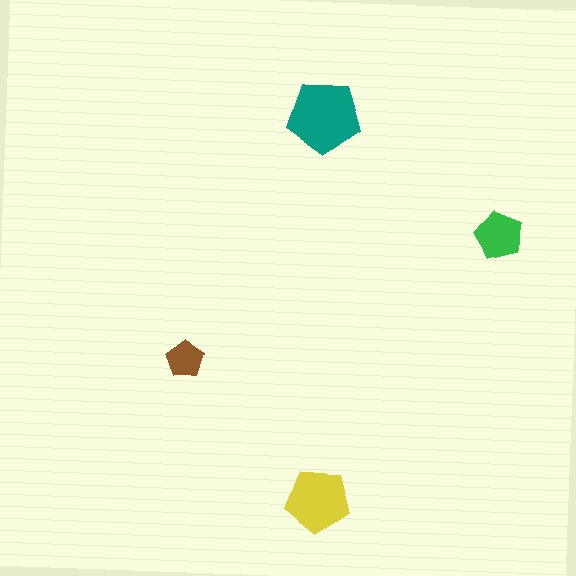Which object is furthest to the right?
The green pentagon is rightmost.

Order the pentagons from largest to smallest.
the teal one, the yellow one, the green one, the brown one.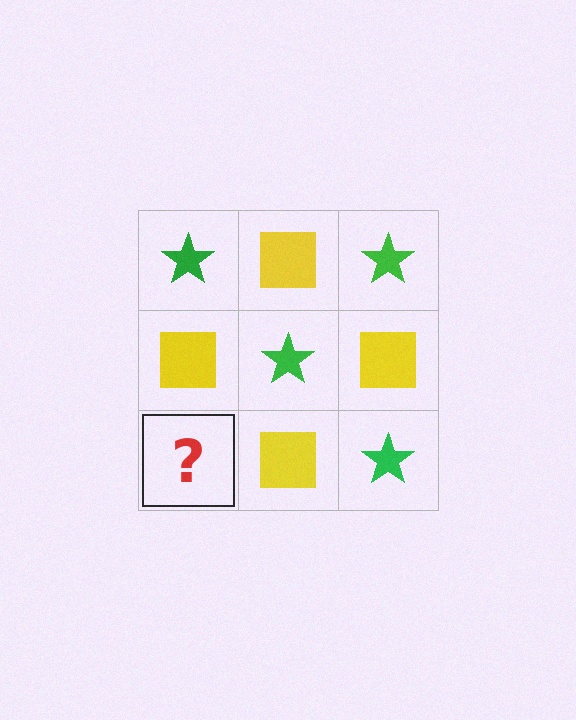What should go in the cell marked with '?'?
The missing cell should contain a green star.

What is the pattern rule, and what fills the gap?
The rule is that it alternates green star and yellow square in a checkerboard pattern. The gap should be filled with a green star.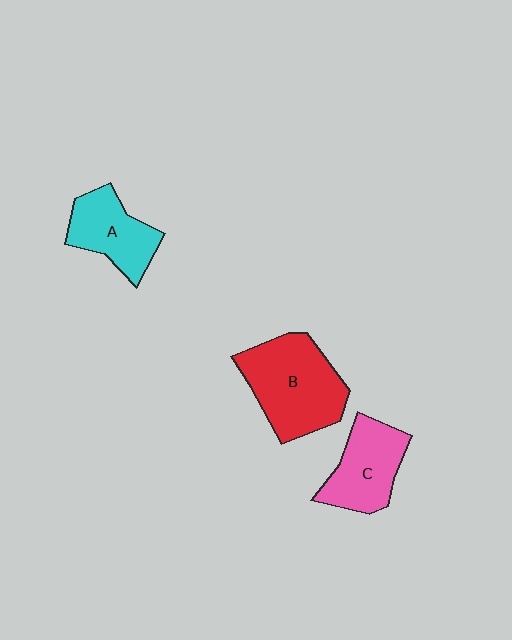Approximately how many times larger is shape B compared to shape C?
Approximately 1.4 times.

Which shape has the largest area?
Shape B (red).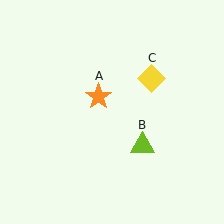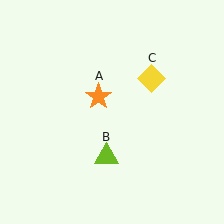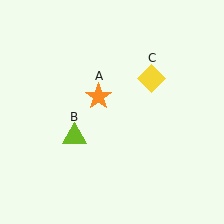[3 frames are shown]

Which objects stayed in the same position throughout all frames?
Orange star (object A) and yellow diamond (object C) remained stationary.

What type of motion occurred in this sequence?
The lime triangle (object B) rotated clockwise around the center of the scene.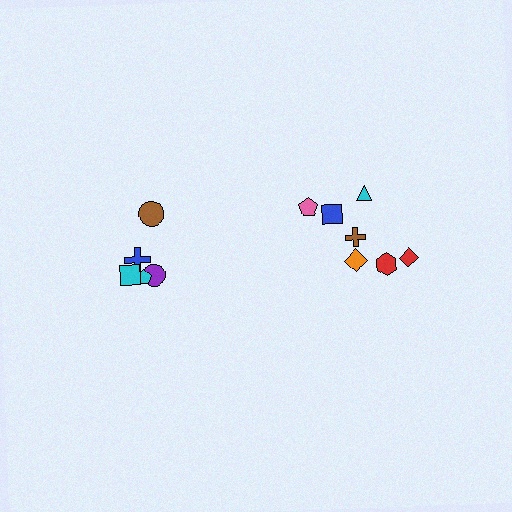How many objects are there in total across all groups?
There are 12 objects.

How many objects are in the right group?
There are 7 objects.